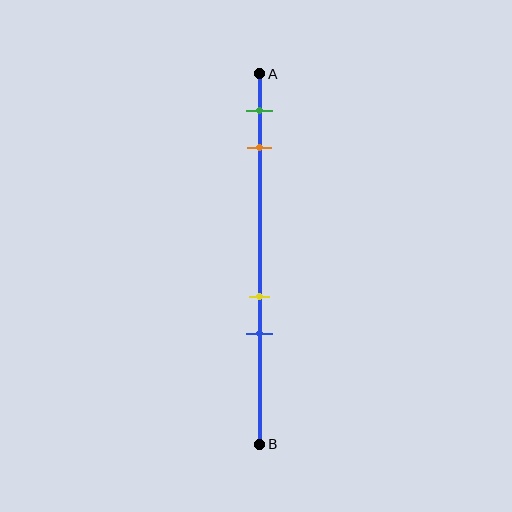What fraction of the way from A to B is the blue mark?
The blue mark is approximately 70% (0.7) of the way from A to B.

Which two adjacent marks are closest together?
The yellow and blue marks are the closest adjacent pair.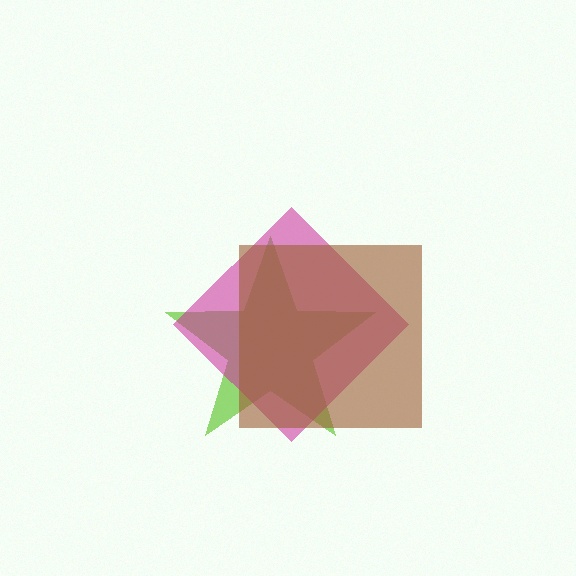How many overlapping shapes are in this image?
There are 3 overlapping shapes in the image.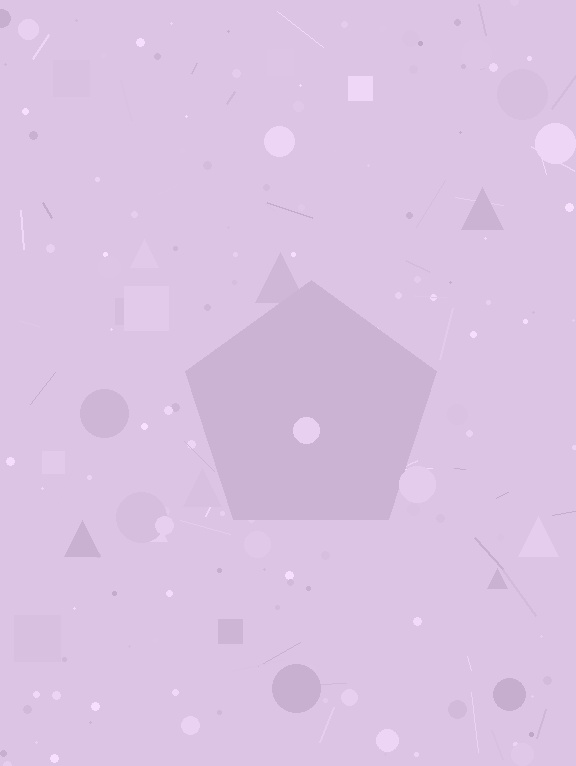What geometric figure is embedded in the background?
A pentagon is embedded in the background.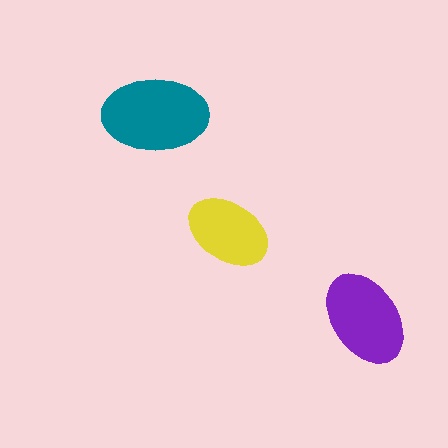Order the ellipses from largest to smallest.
the teal one, the purple one, the yellow one.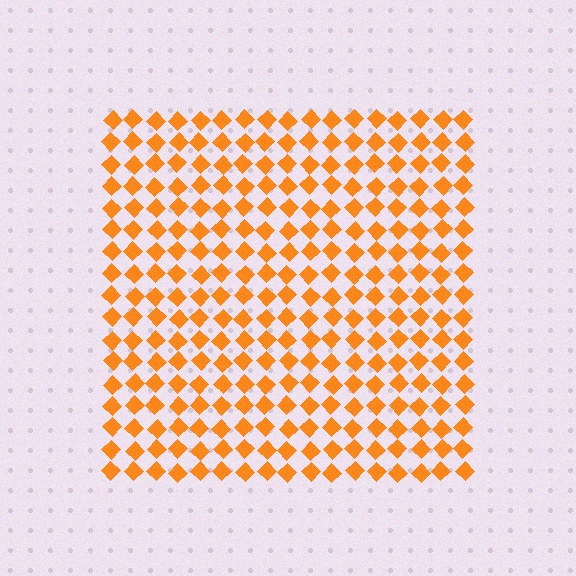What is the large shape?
The large shape is a square.